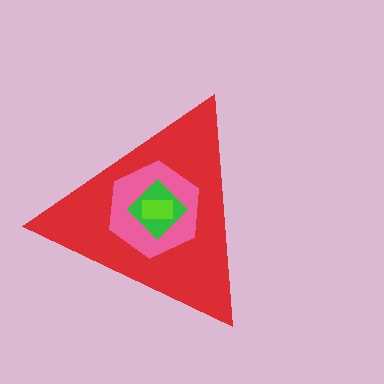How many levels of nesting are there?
4.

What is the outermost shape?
The red triangle.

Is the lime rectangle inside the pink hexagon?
Yes.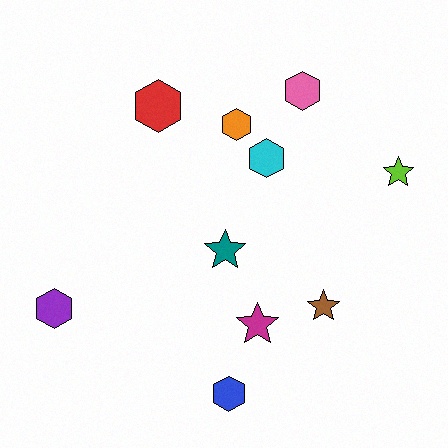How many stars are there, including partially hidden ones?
There are 4 stars.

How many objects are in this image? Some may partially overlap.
There are 10 objects.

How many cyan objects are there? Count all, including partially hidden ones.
There is 1 cyan object.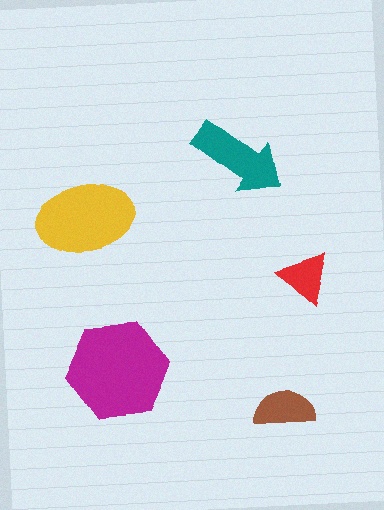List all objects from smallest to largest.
The red triangle, the brown semicircle, the teal arrow, the yellow ellipse, the magenta hexagon.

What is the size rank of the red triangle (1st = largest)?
5th.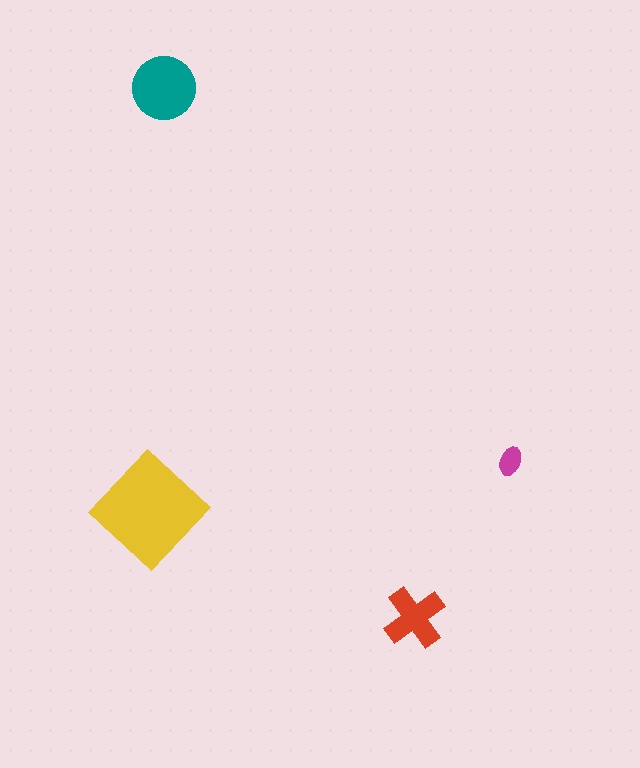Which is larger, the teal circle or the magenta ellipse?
The teal circle.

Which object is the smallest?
The magenta ellipse.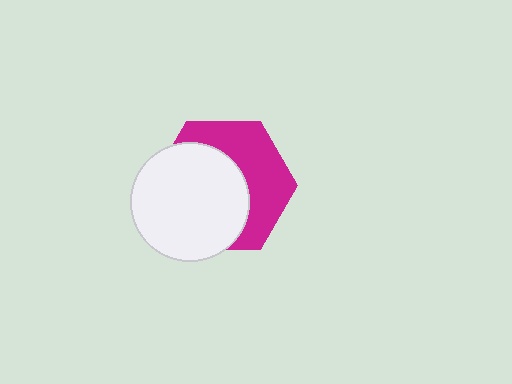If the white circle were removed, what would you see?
You would see the complete magenta hexagon.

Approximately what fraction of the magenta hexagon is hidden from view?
Roughly 56% of the magenta hexagon is hidden behind the white circle.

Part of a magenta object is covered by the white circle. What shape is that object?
It is a hexagon.